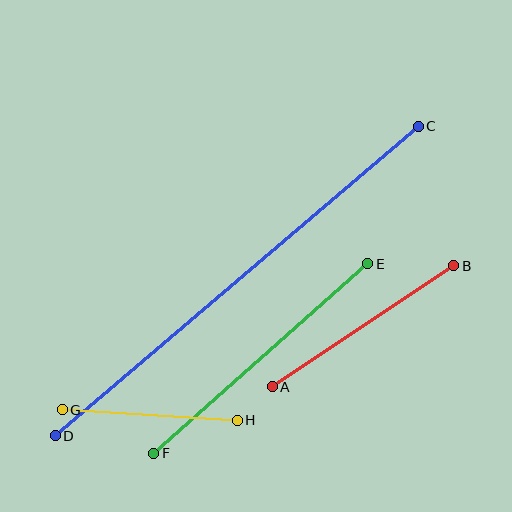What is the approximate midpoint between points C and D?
The midpoint is at approximately (237, 281) pixels.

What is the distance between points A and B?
The distance is approximately 218 pixels.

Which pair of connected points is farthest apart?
Points C and D are farthest apart.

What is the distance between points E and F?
The distance is approximately 286 pixels.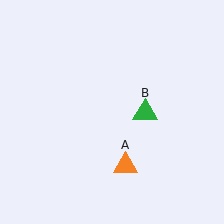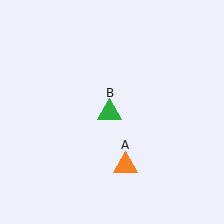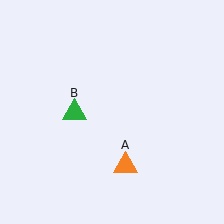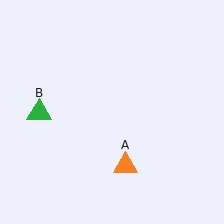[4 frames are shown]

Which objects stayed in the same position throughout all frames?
Orange triangle (object A) remained stationary.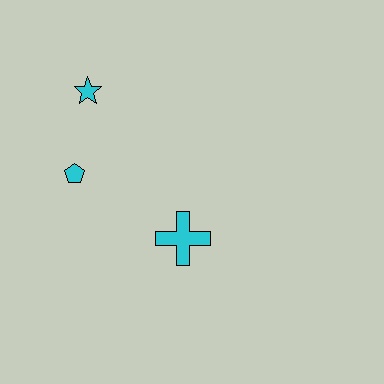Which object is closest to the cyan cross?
The cyan pentagon is closest to the cyan cross.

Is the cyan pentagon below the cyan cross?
No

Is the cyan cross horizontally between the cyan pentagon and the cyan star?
No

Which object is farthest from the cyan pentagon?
The cyan cross is farthest from the cyan pentagon.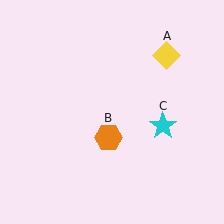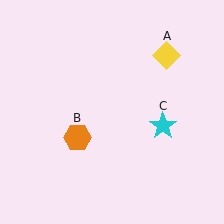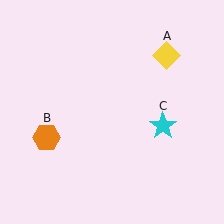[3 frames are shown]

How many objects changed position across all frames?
1 object changed position: orange hexagon (object B).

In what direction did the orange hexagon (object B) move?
The orange hexagon (object B) moved left.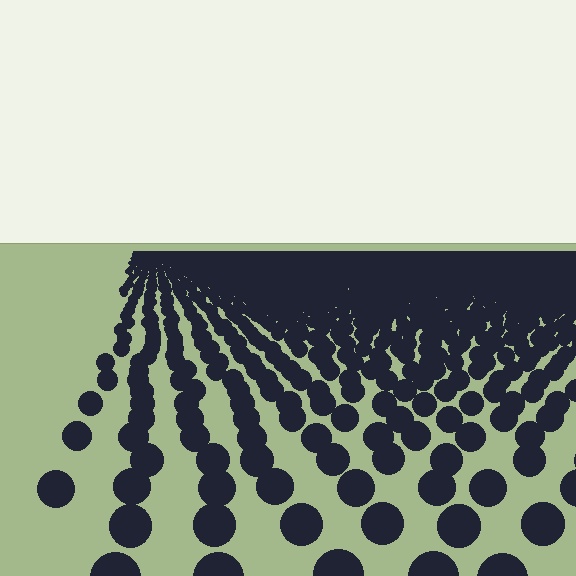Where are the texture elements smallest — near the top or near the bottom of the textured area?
Near the top.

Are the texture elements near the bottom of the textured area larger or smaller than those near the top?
Larger. Near the bottom, elements are closer to the viewer and appear at a bigger on-screen size.